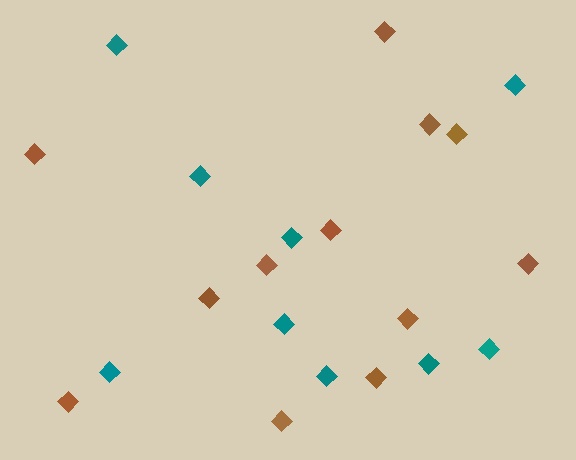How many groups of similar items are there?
There are 2 groups: one group of brown diamonds (12) and one group of teal diamonds (9).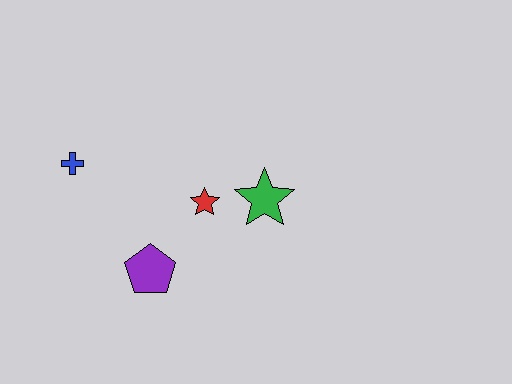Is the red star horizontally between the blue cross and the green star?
Yes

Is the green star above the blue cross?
No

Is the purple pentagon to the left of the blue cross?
No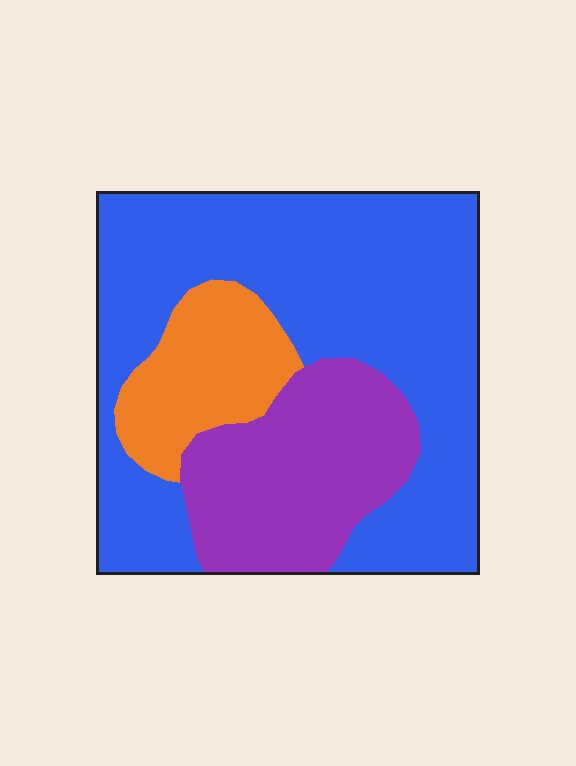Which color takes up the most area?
Blue, at roughly 60%.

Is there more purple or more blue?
Blue.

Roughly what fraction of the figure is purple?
Purple takes up about one quarter (1/4) of the figure.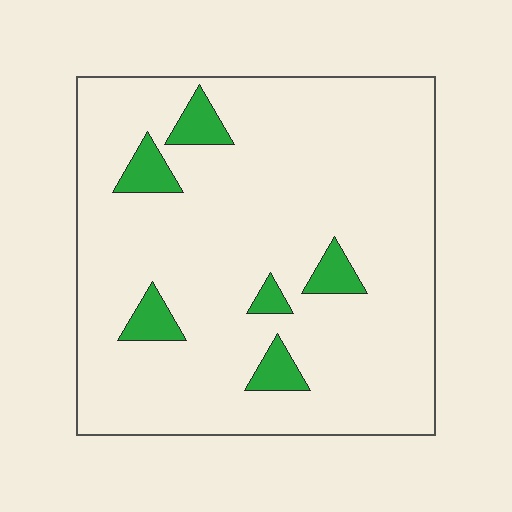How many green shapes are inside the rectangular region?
6.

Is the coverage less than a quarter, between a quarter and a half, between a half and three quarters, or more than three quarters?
Less than a quarter.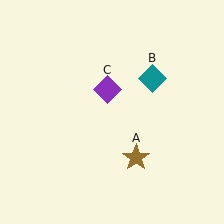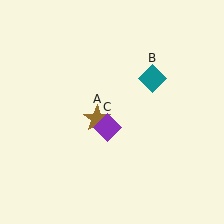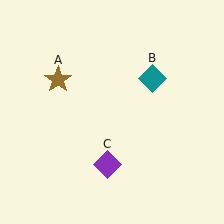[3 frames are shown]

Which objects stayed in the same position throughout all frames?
Teal diamond (object B) remained stationary.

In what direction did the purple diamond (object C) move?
The purple diamond (object C) moved down.